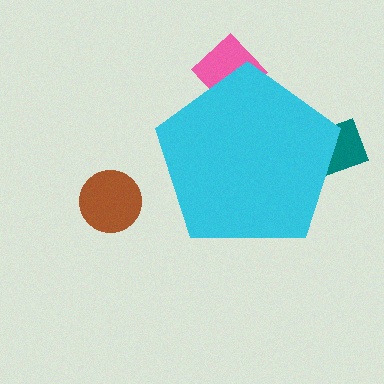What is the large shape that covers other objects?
A cyan pentagon.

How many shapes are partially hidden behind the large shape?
2 shapes are partially hidden.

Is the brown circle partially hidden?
No, the brown circle is fully visible.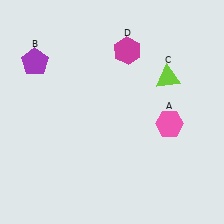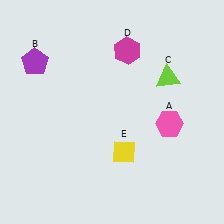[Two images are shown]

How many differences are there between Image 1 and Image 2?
There is 1 difference between the two images.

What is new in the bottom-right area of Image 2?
A yellow diamond (E) was added in the bottom-right area of Image 2.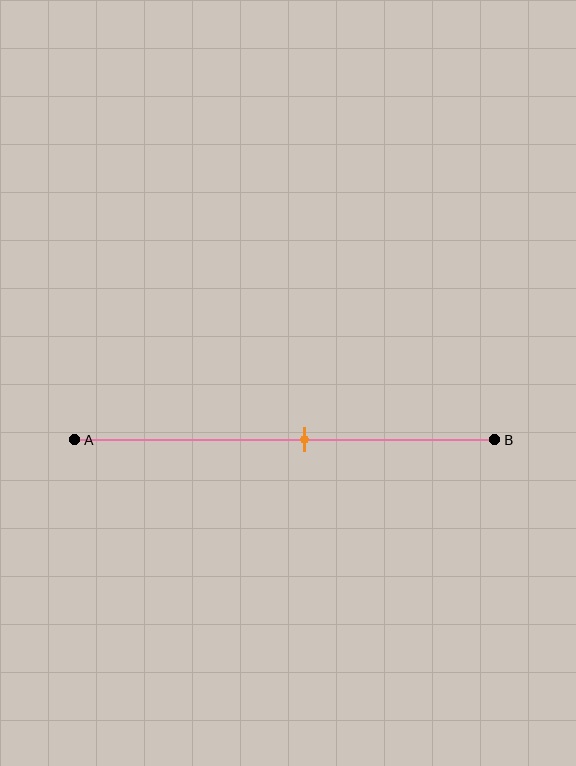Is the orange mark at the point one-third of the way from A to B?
No, the mark is at about 55% from A, not at the 33% one-third point.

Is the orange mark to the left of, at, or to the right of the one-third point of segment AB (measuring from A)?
The orange mark is to the right of the one-third point of segment AB.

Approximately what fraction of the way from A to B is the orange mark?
The orange mark is approximately 55% of the way from A to B.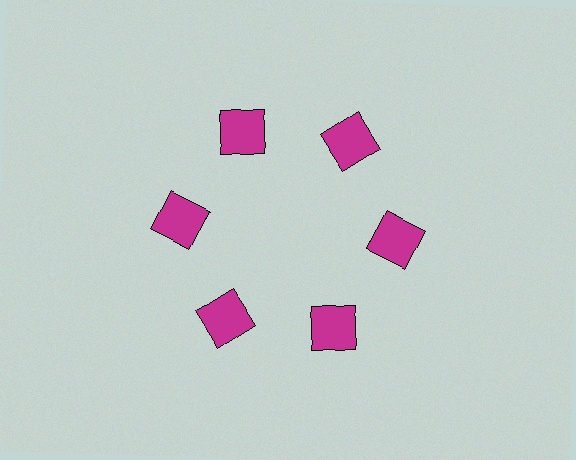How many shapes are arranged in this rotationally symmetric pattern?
There are 6 shapes, arranged in 6 groups of 1.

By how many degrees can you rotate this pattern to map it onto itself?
The pattern maps onto itself every 60 degrees of rotation.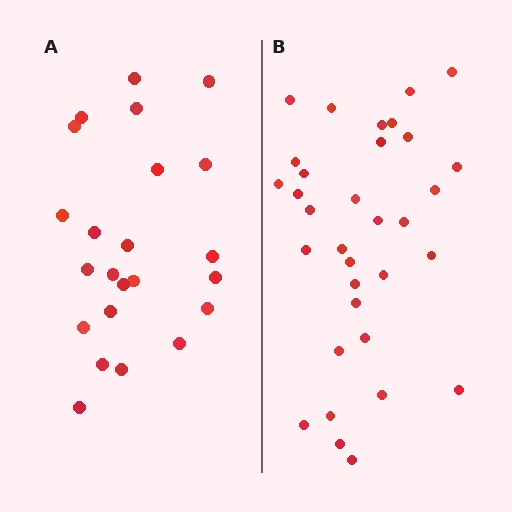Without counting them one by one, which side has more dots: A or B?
Region B (the right region) has more dots.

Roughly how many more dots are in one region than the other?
Region B has roughly 10 or so more dots than region A.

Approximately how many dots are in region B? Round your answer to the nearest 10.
About 30 dots. (The exact count is 33, which rounds to 30.)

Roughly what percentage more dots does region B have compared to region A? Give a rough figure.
About 45% more.